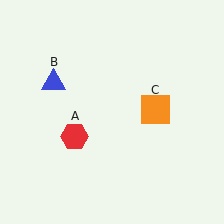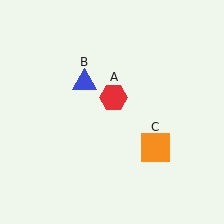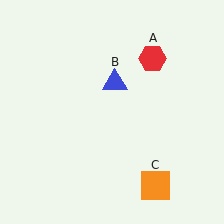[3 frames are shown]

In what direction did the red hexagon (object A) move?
The red hexagon (object A) moved up and to the right.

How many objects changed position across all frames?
3 objects changed position: red hexagon (object A), blue triangle (object B), orange square (object C).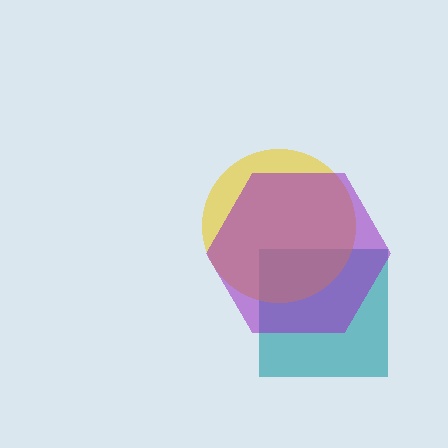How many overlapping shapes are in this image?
There are 3 overlapping shapes in the image.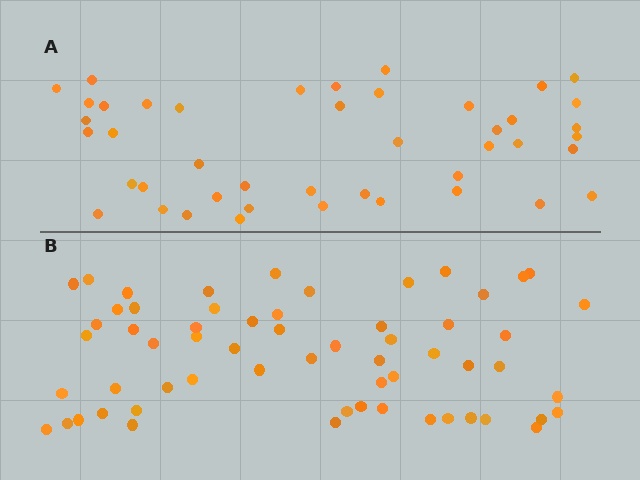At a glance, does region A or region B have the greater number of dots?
Region B (the bottom region) has more dots.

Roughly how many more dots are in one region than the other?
Region B has approximately 15 more dots than region A.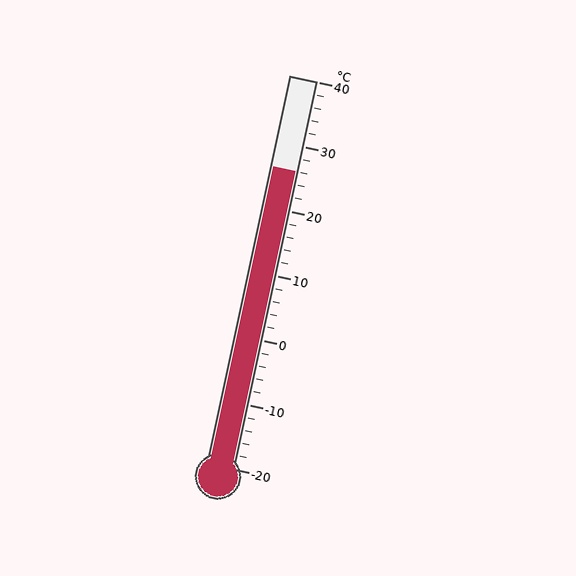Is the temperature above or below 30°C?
The temperature is below 30°C.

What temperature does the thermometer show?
The thermometer shows approximately 26°C.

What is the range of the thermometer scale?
The thermometer scale ranges from -20°C to 40°C.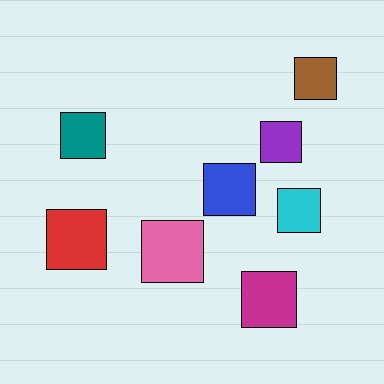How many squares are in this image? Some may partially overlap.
There are 8 squares.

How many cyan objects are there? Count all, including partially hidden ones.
There is 1 cyan object.